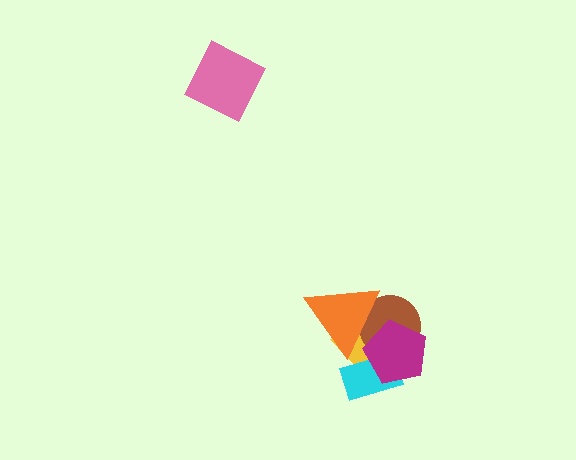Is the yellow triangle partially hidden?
Yes, it is partially covered by another shape.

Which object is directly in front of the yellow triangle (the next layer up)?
The brown circle is directly in front of the yellow triangle.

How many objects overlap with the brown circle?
3 objects overlap with the brown circle.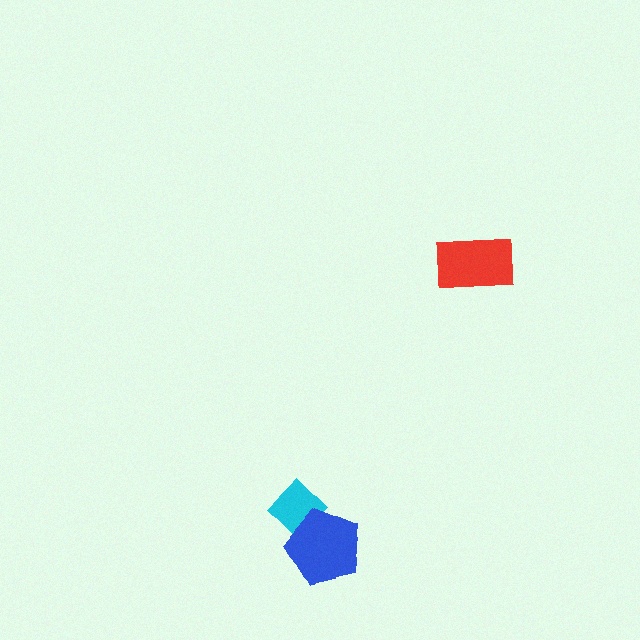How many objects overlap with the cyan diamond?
1 object overlaps with the cyan diamond.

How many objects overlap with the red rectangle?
0 objects overlap with the red rectangle.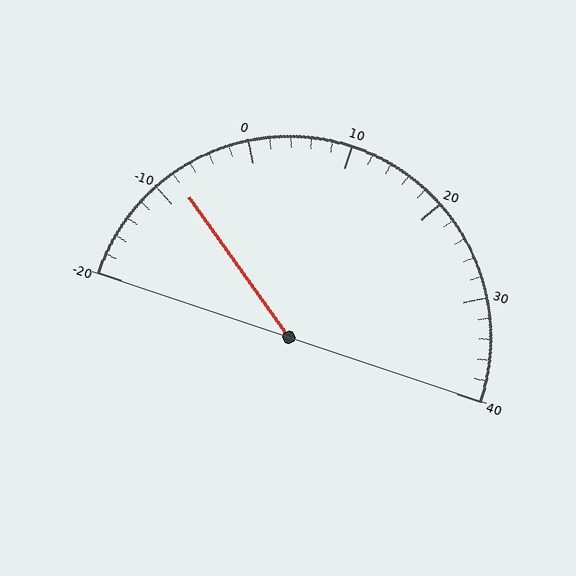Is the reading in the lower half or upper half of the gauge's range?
The reading is in the lower half of the range (-20 to 40).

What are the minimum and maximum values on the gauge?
The gauge ranges from -20 to 40.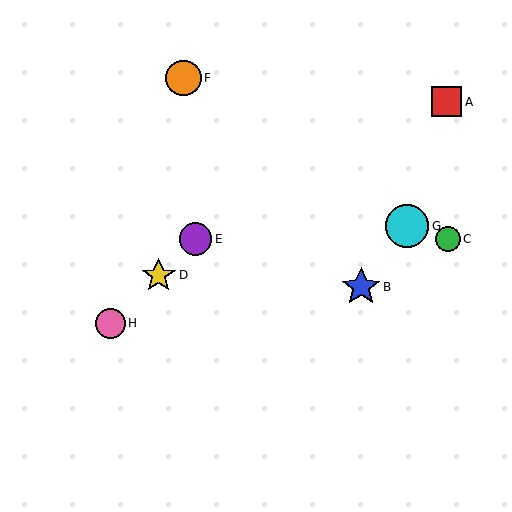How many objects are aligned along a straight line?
3 objects (D, E, H) are aligned along a straight line.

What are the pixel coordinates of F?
Object F is at (184, 78).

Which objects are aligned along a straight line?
Objects D, E, H are aligned along a straight line.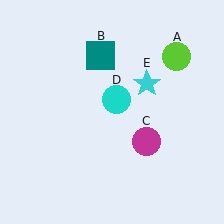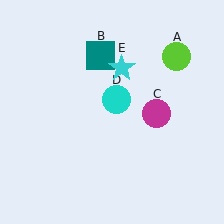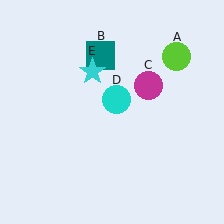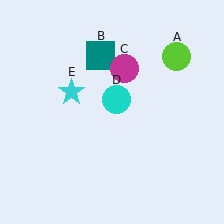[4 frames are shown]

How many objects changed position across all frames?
2 objects changed position: magenta circle (object C), cyan star (object E).